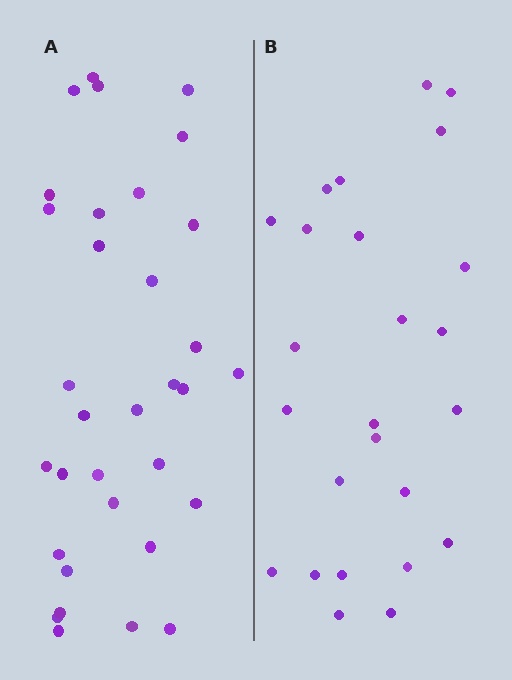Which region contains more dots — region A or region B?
Region A (the left region) has more dots.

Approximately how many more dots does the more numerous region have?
Region A has roughly 8 or so more dots than region B.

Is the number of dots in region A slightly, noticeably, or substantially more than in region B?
Region A has noticeably more, but not dramatically so. The ratio is roughly 1.3 to 1.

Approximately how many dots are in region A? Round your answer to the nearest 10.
About 30 dots. (The exact count is 33, which rounds to 30.)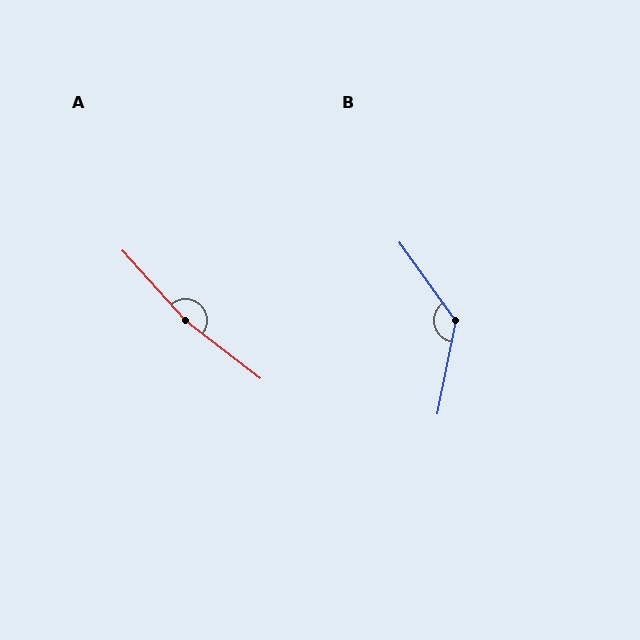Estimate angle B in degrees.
Approximately 133 degrees.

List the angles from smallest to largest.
B (133°), A (170°).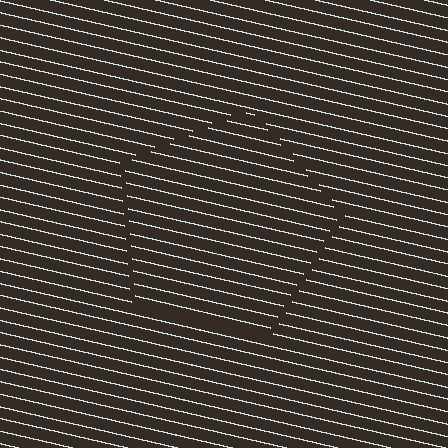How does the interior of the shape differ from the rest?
The interior of the shape contains the same grating, shifted by half a period — the contour is defined by the phase discontinuity where line-ends from the inner and outer gratings abut.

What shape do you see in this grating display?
An illusory pentagon. The interior of the shape contains the same grating, shifted by half a period — the contour is defined by the phase discontinuity where line-ends from the inner and outer gratings abut.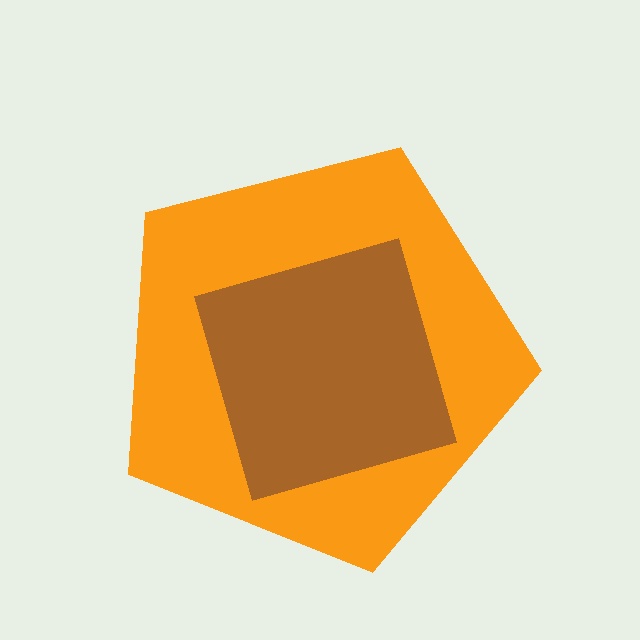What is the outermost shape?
The orange pentagon.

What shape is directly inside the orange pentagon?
The brown square.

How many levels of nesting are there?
2.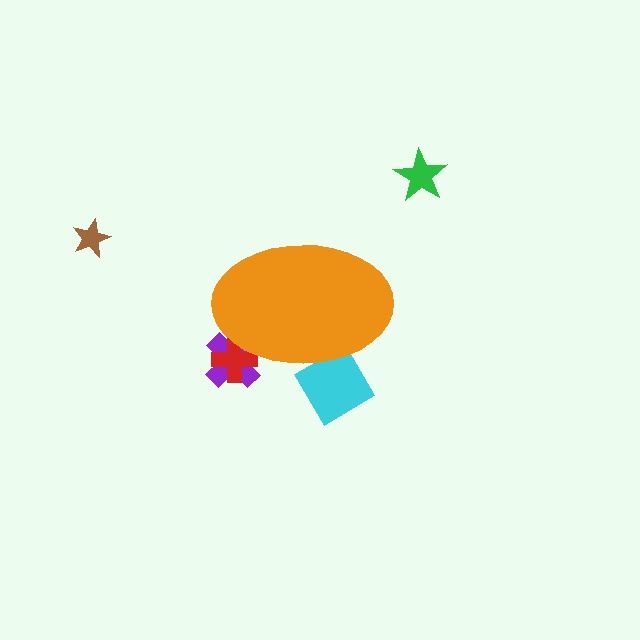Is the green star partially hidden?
No, the green star is fully visible.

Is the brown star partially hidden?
No, the brown star is fully visible.